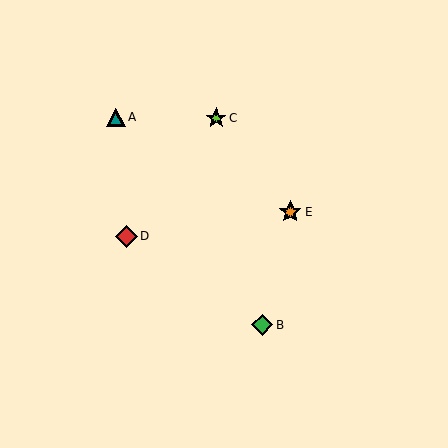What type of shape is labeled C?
Shape C is a lime star.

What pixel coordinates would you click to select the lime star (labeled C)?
Click at (216, 118) to select the lime star C.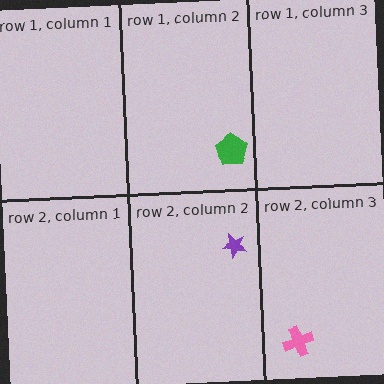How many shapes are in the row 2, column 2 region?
1.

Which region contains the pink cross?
The row 2, column 3 region.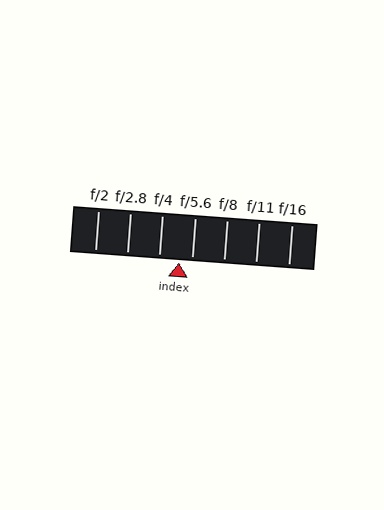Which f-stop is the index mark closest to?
The index mark is closest to f/5.6.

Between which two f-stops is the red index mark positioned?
The index mark is between f/4 and f/5.6.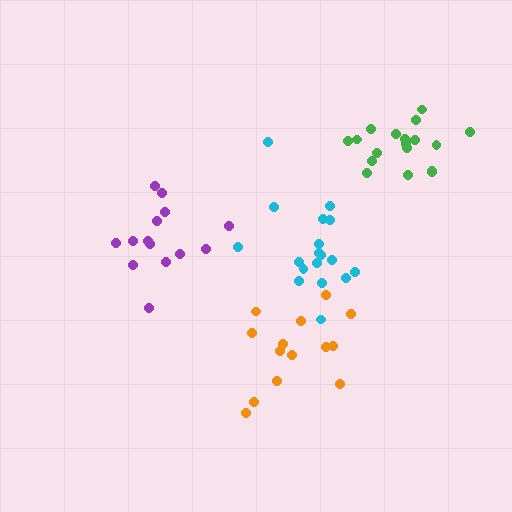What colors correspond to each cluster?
The clusters are colored: cyan, orange, green, purple.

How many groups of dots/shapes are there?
There are 4 groups.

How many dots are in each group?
Group 1: 18 dots, Group 2: 14 dots, Group 3: 18 dots, Group 4: 14 dots (64 total).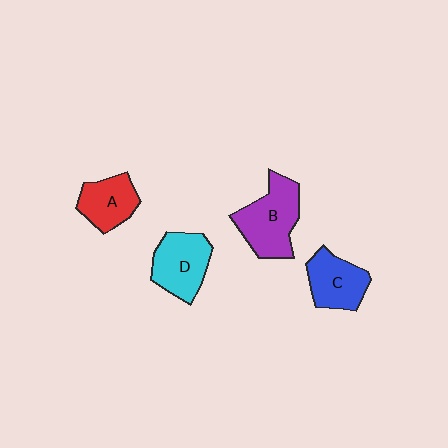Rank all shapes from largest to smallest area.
From largest to smallest: B (purple), D (cyan), C (blue), A (red).